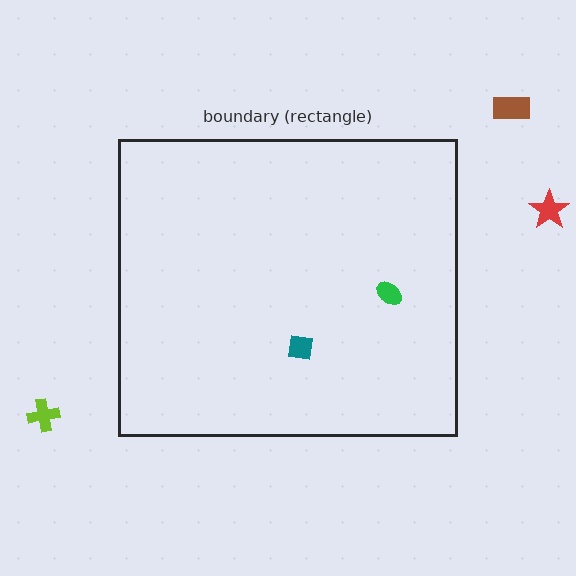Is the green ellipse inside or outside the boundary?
Inside.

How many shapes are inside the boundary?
2 inside, 3 outside.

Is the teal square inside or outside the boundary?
Inside.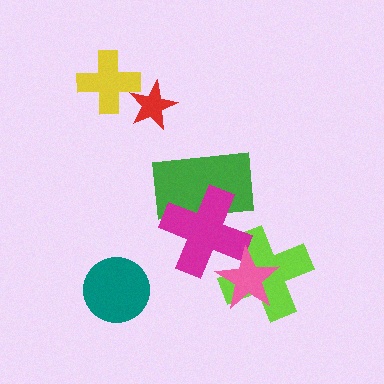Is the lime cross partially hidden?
Yes, it is partially covered by another shape.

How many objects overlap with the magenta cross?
3 objects overlap with the magenta cross.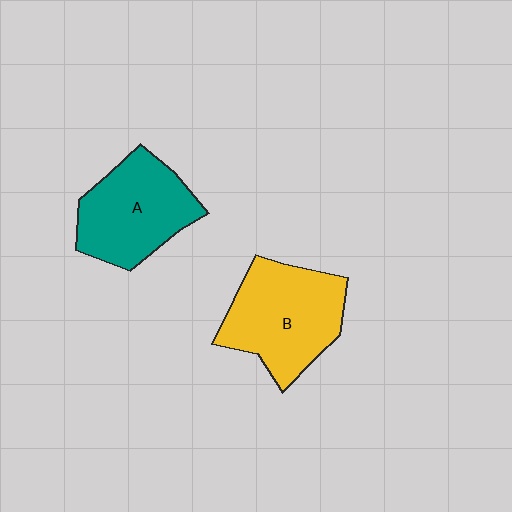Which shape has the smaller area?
Shape A (teal).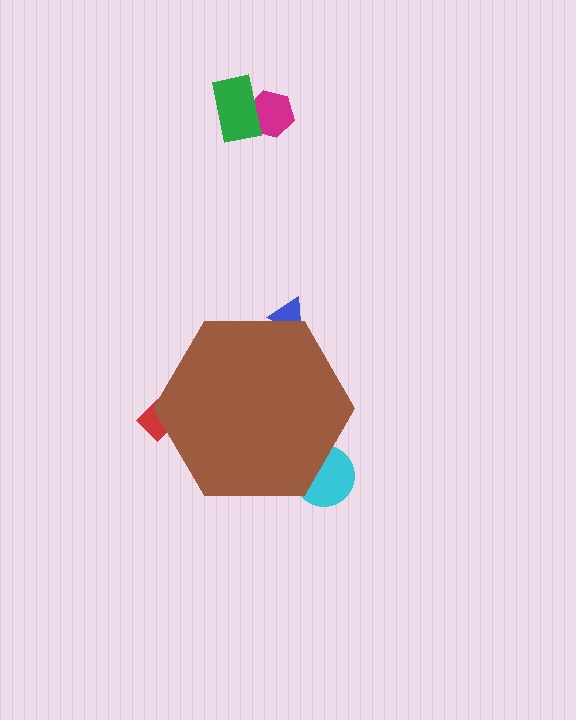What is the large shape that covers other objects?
A brown hexagon.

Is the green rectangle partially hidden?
No, the green rectangle is fully visible.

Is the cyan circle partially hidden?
Yes, the cyan circle is partially hidden behind the brown hexagon.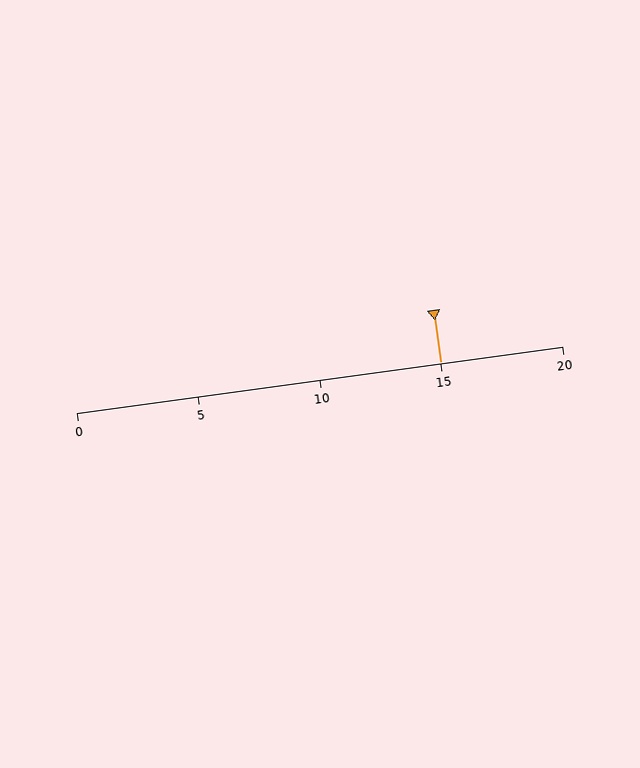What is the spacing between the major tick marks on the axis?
The major ticks are spaced 5 apart.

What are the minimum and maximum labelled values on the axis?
The axis runs from 0 to 20.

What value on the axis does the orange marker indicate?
The marker indicates approximately 15.